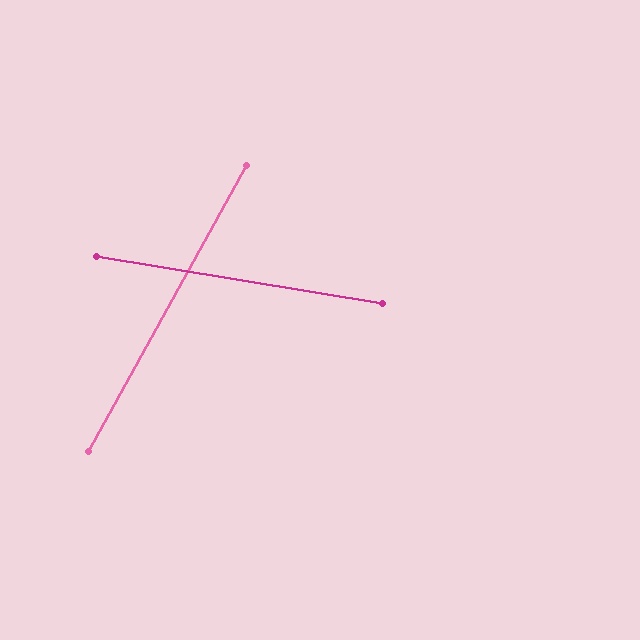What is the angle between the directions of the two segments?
Approximately 70 degrees.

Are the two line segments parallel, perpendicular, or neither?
Neither parallel nor perpendicular — they differ by about 70°.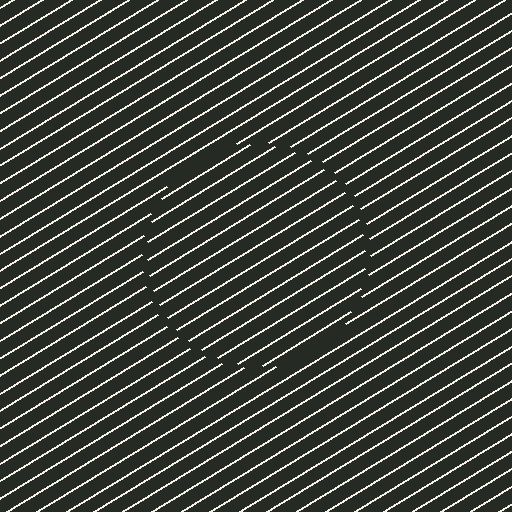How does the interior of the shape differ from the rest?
The interior of the shape contains the same grating, shifted by half a period — the contour is defined by the phase discontinuity where line-ends from the inner and outer gratings abut.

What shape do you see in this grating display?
An illusory circle. The interior of the shape contains the same grating, shifted by half a period — the contour is defined by the phase discontinuity where line-ends from the inner and outer gratings abut.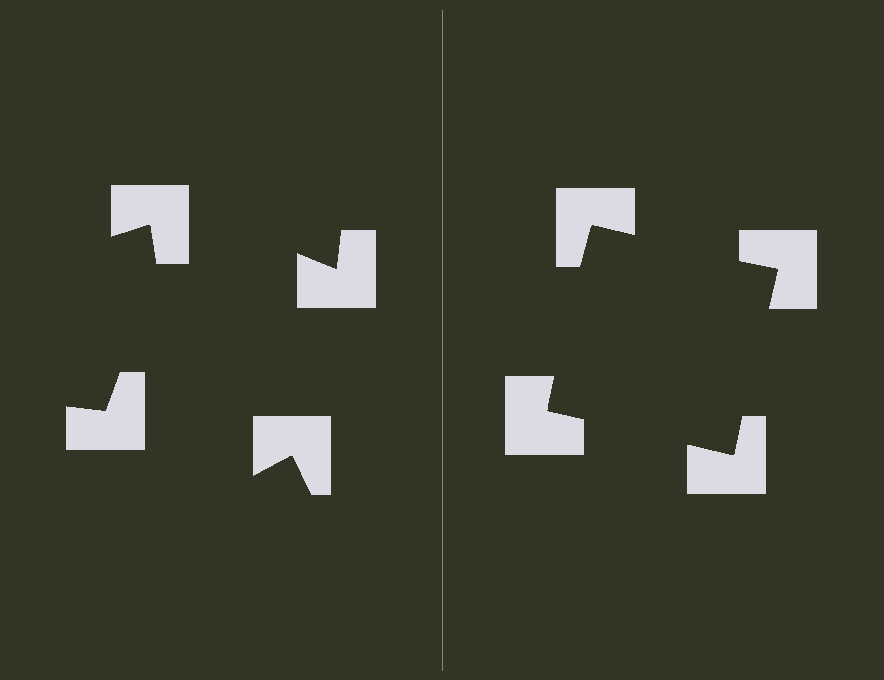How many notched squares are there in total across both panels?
8 — 4 on each side.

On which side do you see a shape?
An illusory square appears on the right side. On the left side the wedge cuts are rotated, so no coherent shape forms.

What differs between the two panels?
The notched squares are positioned identically on both sides; only the wedge orientations differ. On the right they align to a square; on the left they are misaligned.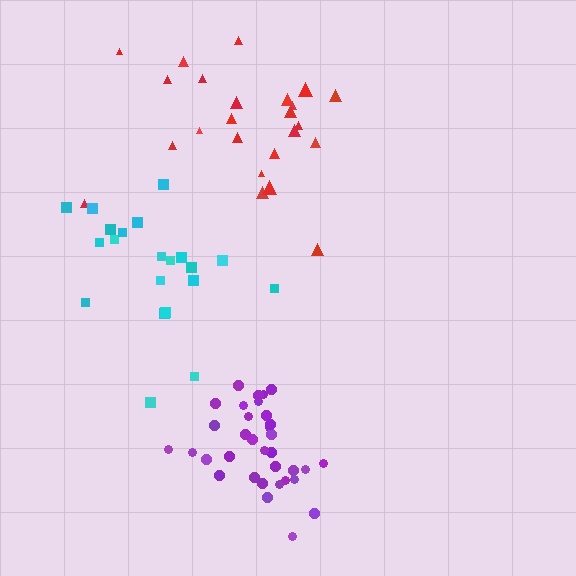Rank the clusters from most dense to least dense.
purple, cyan, red.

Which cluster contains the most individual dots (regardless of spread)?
Purple (34).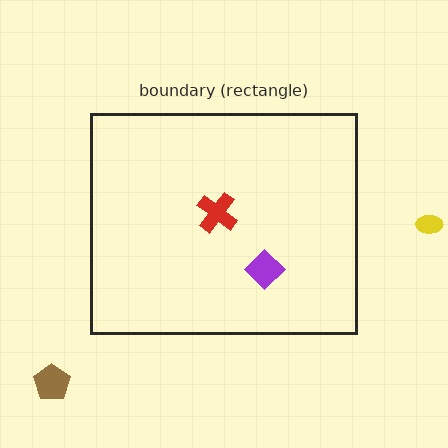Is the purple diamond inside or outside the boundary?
Inside.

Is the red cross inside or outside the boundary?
Inside.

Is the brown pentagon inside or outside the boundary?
Outside.